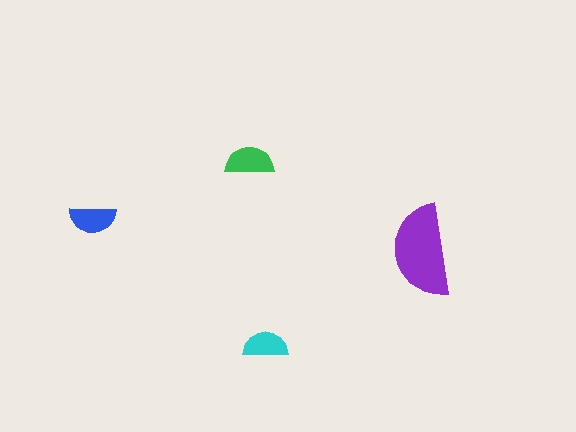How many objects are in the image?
There are 4 objects in the image.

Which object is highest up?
The green semicircle is topmost.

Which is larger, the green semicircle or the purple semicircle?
The purple one.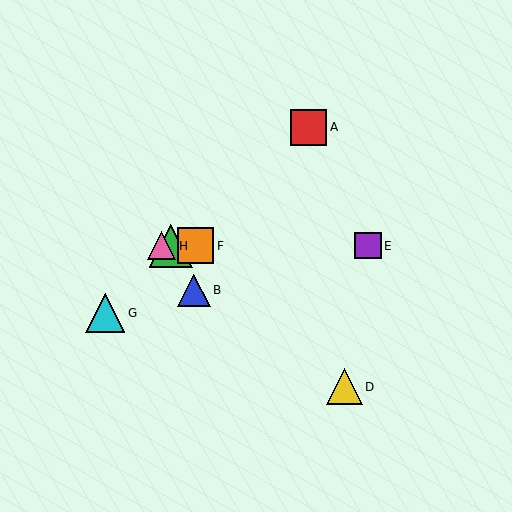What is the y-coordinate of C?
Object C is at y≈246.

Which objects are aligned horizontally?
Objects C, E, F, H are aligned horizontally.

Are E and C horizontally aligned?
Yes, both are at y≈246.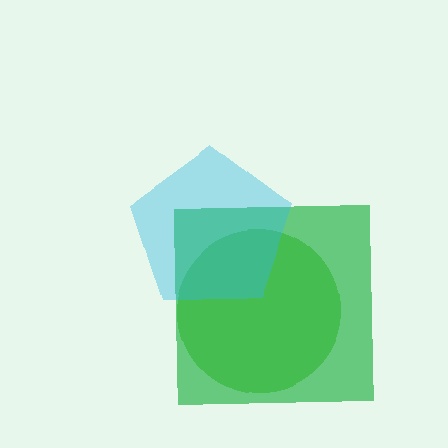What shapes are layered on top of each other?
The layered shapes are: a lime circle, a green square, a cyan pentagon.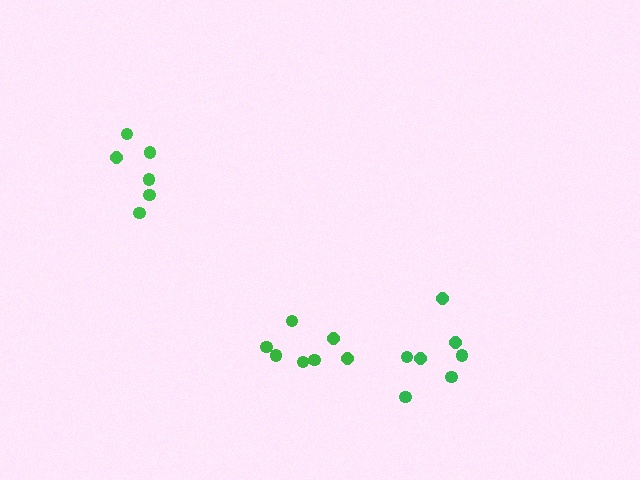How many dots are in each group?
Group 1: 7 dots, Group 2: 6 dots, Group 3: 7 dots (20 total).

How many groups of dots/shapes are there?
There are 3 groups.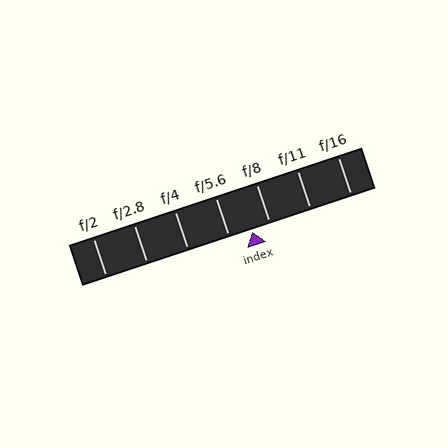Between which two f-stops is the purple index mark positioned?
The index mark is between f/5.6 and f/8.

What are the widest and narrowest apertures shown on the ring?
The widest aperture shown is f/2 and the narrowest is f/16.